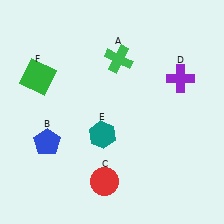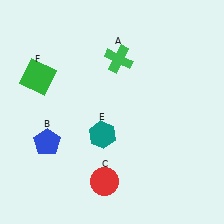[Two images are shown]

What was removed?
The purple cross (D) was removed in Image 2.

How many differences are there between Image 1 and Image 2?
There is 1 difference between the two images.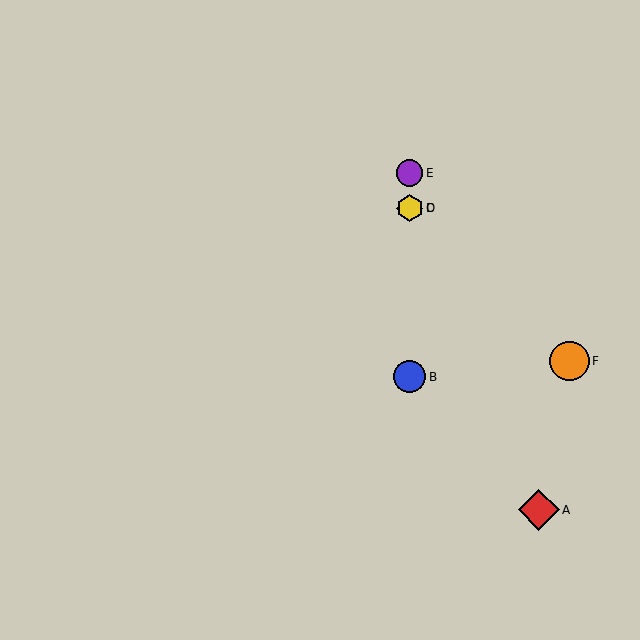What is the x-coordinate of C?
Object C is at x≈410.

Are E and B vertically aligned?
Yes, both are at x≈410.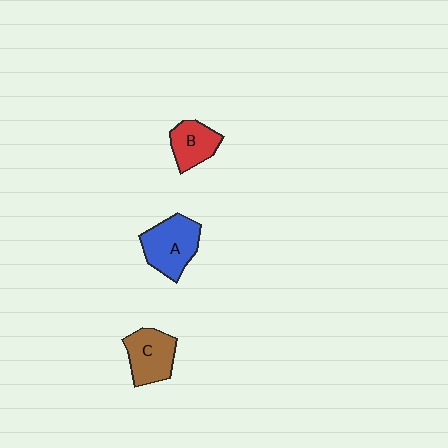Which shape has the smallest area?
Shape B (red).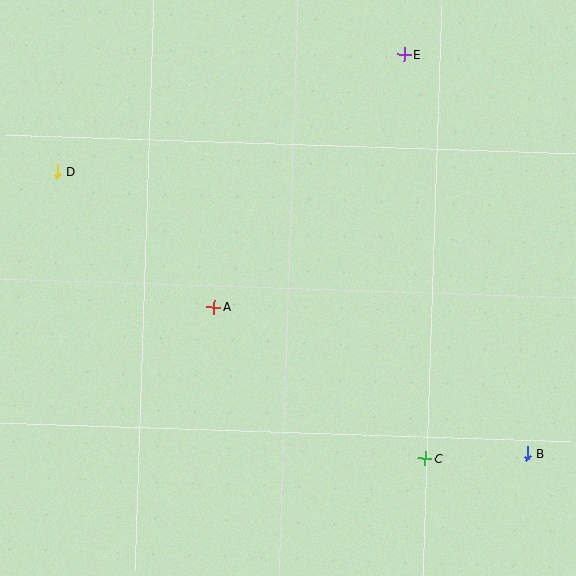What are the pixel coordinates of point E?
Point E is at (404, 54).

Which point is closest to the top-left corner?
Point D is closest to the top-left corner.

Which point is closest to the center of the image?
Point A at (214, 307) is closest to the center.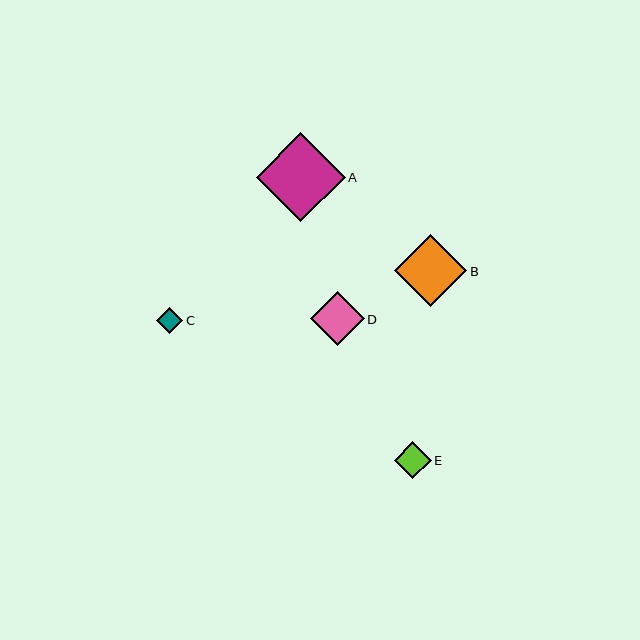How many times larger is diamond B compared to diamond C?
Diamond B is approximately 2.7 times the size of diamond C.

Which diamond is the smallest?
Diamond C is the smallest with a size of approximately 26 pixels.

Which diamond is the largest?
Diamond A is the largest with a size of approximately 89 pixels.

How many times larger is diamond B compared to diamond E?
Diamond B is approximately 2.0 times the size of diamond E.